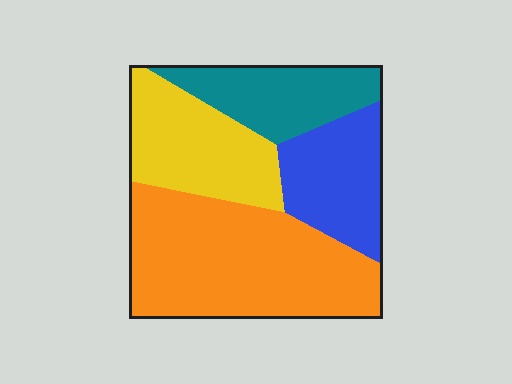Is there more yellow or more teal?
Yellow.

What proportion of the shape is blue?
Blue takes up about one fifth (1/5) of the shape.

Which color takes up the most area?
Orange, at roughly 40%.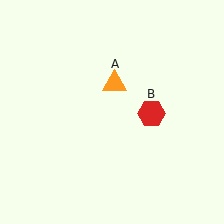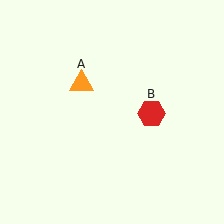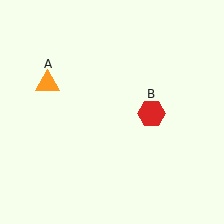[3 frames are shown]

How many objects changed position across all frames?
1 object changed position: orange triangle (object A).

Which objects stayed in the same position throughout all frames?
Red hexagon (object B) remained stationary.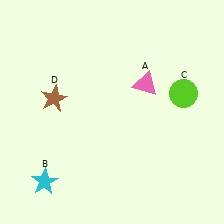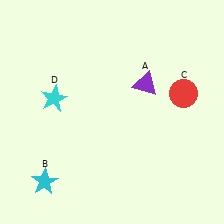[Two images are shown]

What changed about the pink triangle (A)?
In Image 1, A is pink. In Image 2, it changed to purple.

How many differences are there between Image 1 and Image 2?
There are 3 differences between the two images.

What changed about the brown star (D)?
In Image 1, D is brown. In Image 2, it changed to cyan.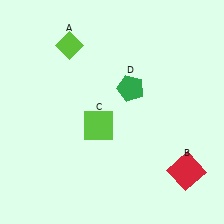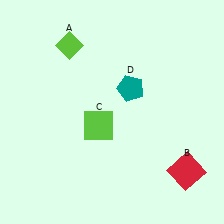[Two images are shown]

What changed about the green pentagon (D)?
In Image 1, D is green. In Image 2, it changed to teal.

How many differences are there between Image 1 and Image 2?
There is 1 difference between the two images.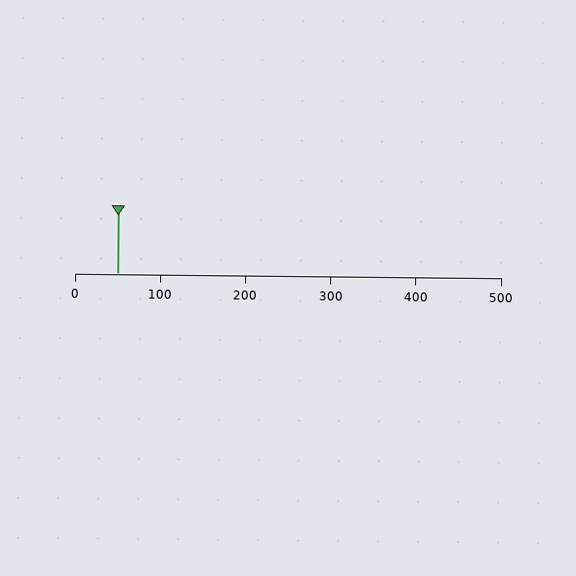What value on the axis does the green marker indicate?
The marker indicates approximately 50.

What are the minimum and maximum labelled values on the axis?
The axis runs from 0 to 500.